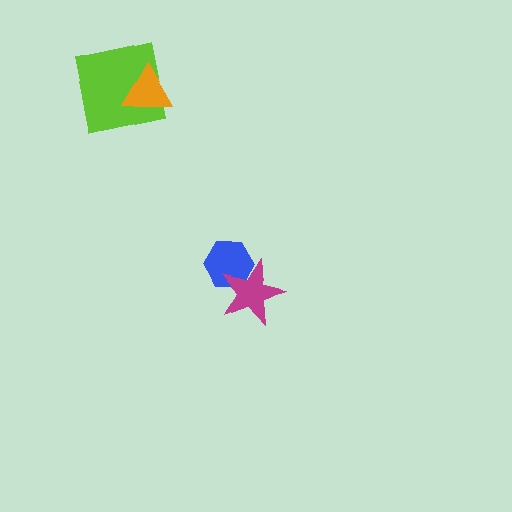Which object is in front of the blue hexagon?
The magenta star is in front of the blue hexagon.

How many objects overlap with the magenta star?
1 object overlaps with the magenta star.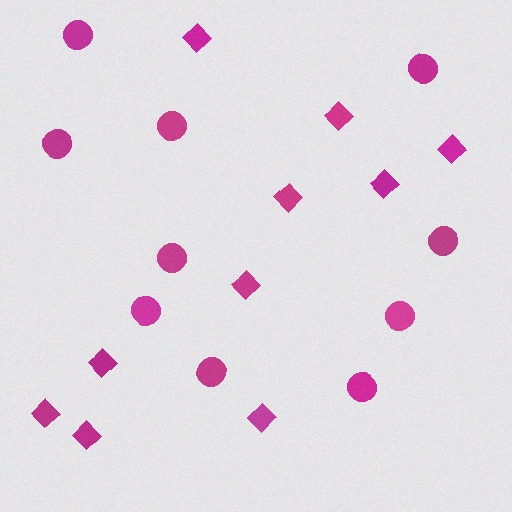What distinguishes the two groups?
There are 2 groups: one group of circles (10) and one group of diamonds (10).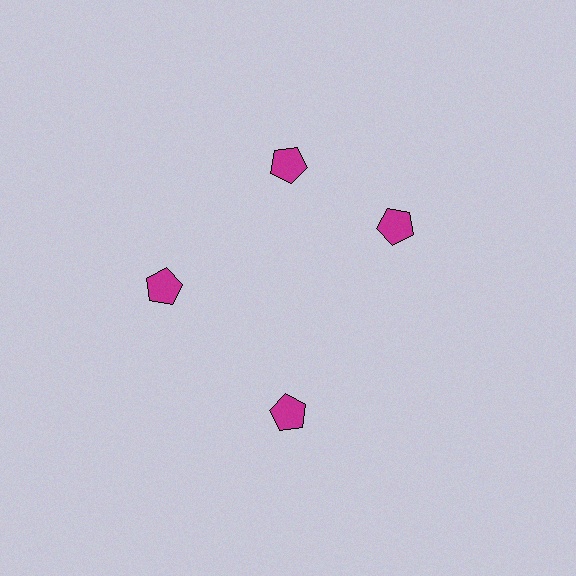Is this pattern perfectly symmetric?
No. The 4 magenta pentagons are arranged in a ring, but one element near the 3 o'clock position is rotated out of alignment along the ring, breaking the 4-fold rotational symmetry.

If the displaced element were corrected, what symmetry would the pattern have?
It would have 4-fold rotational symmetry — the pattern would map onto itself every 90 degrees.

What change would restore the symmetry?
The symmetry would be restored by rotating it back into even spacing with its neighbors so that all 4 pentagons sit at equal angles and equal distance from the center.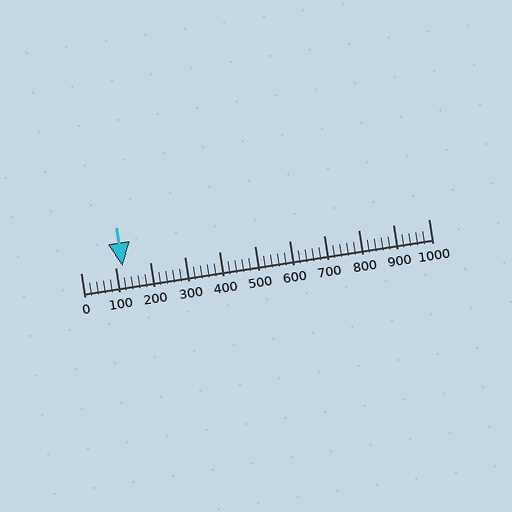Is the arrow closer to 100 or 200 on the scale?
The arrow is closer to 100.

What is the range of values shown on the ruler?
The ruler shows values from 0 to 1000.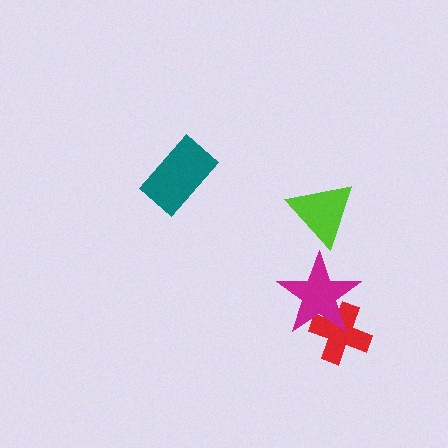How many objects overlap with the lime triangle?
0 objects overlap with the lime triangle.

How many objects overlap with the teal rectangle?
0 objects overlap with the teal rectangle.